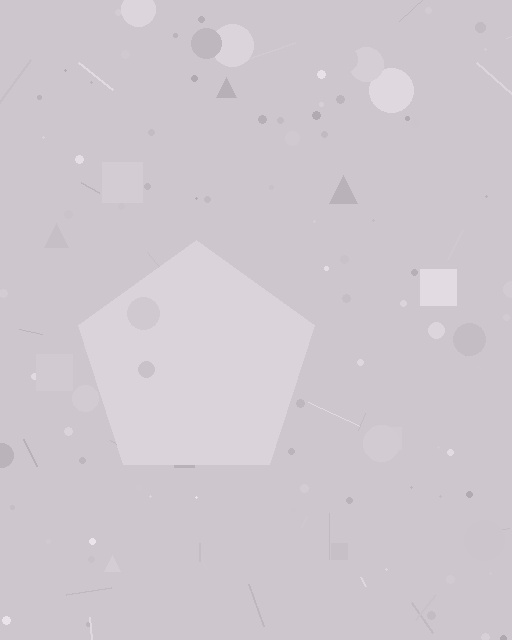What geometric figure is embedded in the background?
A pentagon is embedded in the background.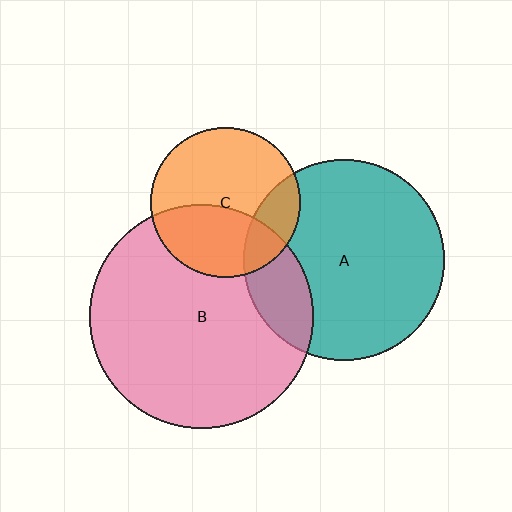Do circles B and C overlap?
Yes.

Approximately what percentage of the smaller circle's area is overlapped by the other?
Approximately 40%.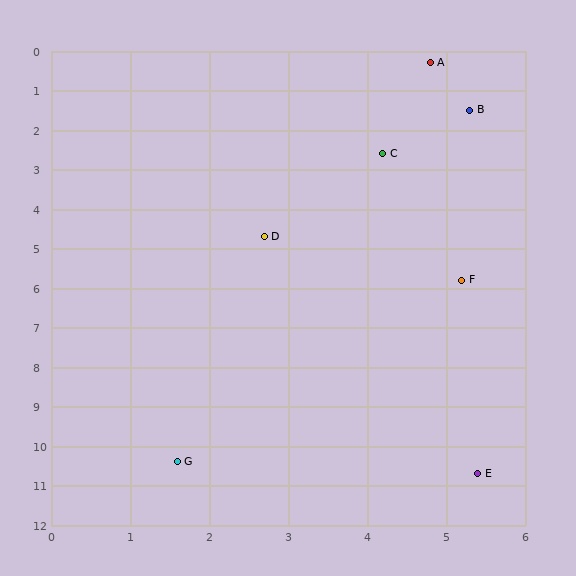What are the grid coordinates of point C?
Point C is at approximately (4.2, 2.6).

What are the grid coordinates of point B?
Point B is at approximately (5.3, 1.5).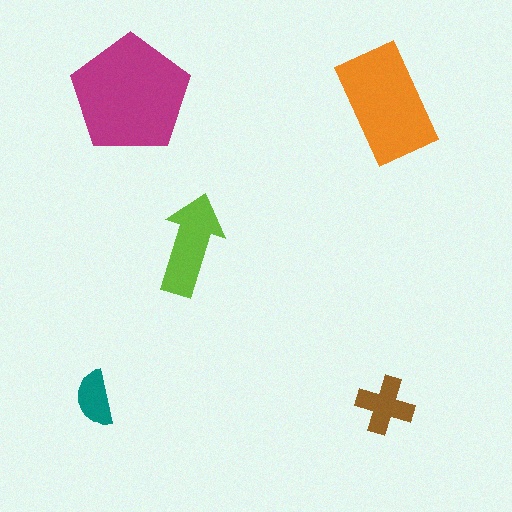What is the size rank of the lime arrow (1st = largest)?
3rd.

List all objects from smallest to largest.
The teal semicircle, the brown cross, the lime arrow, the orange rectangle, the magenta pentagon.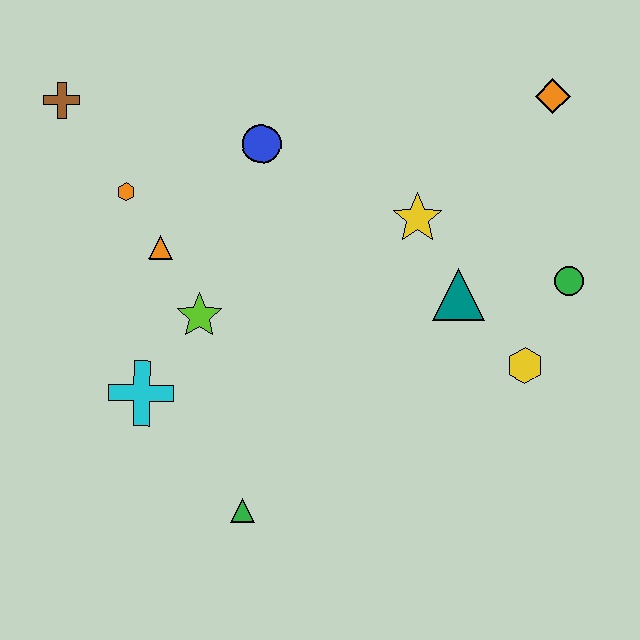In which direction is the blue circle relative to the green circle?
The blue circle is to the left of the green circle.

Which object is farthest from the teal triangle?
The brown cross is farthest from the teal triangle.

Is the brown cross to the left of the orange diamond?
Yes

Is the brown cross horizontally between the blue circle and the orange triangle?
No